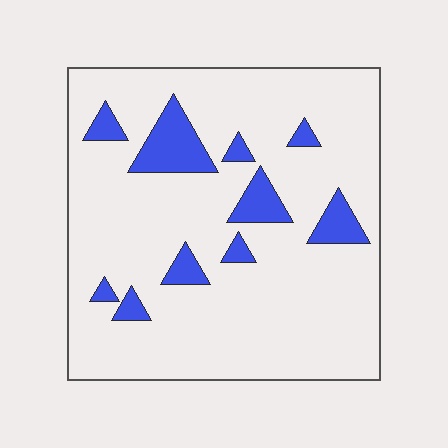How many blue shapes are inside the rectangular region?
10.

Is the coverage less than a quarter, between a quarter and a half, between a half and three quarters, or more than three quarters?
Less than a quarter.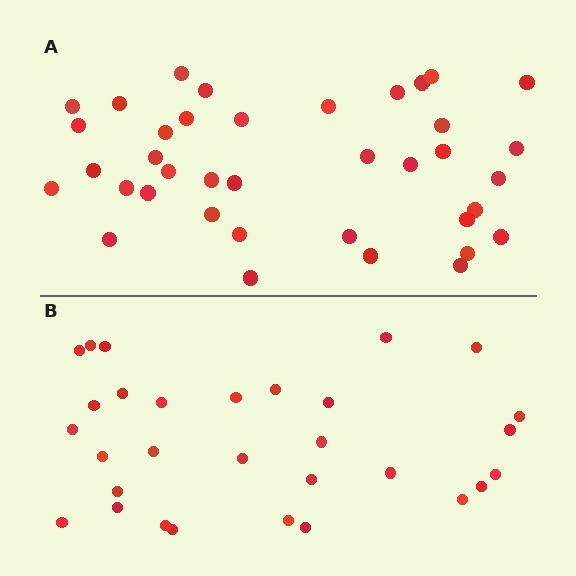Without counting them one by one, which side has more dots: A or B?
Region A (the top region) has more dots.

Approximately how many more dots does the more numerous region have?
Region A has roughly 8 or so more dots than region B.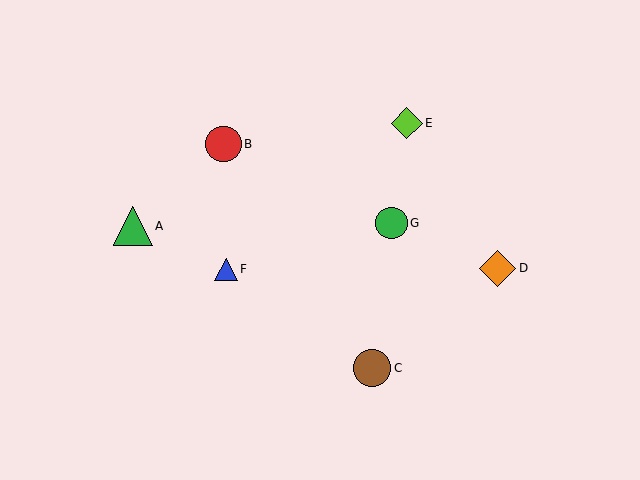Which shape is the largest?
The green triangle (labeled A) is the largest.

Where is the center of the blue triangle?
The center of the blue triangle is at (226, 269).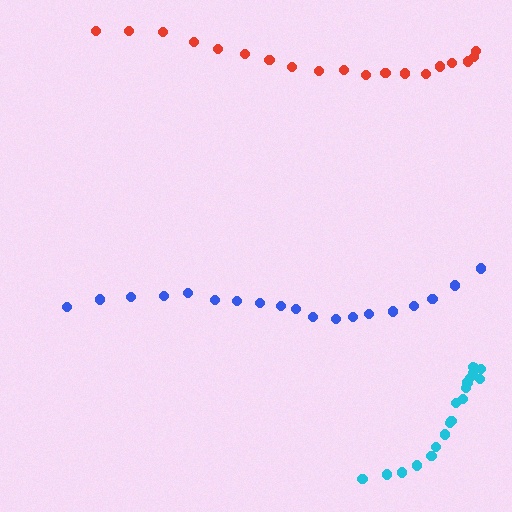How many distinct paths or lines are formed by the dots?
There are 3 distinct paths.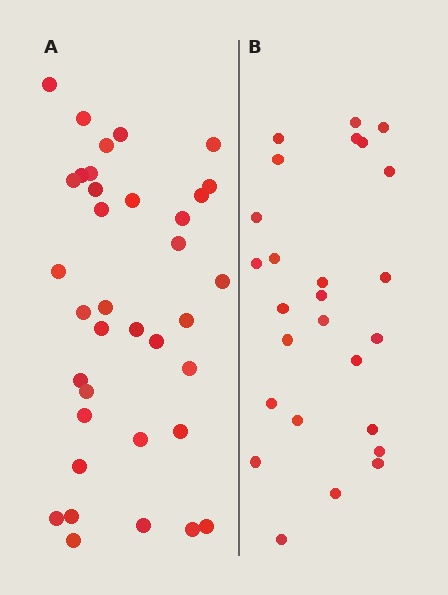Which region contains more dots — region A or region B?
Region A (the left region) has more dots.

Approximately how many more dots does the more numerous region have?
Region A has roughly 10 or so more dots than region B.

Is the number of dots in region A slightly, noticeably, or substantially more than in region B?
Region A has noticeably more, but not dramatically so. The ratio is roughly 1.4 to 1.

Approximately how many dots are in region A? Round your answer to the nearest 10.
About 40 dots. (The exact count is 36, which rounds to 40.)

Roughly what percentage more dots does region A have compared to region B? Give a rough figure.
About 40% more.